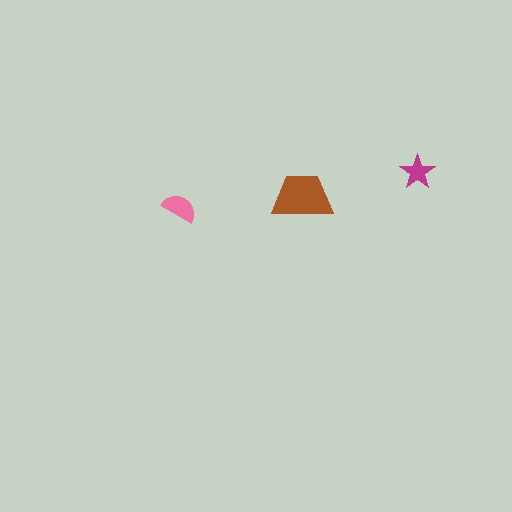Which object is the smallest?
The magenta star.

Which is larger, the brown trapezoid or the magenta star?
The brown trapezoid.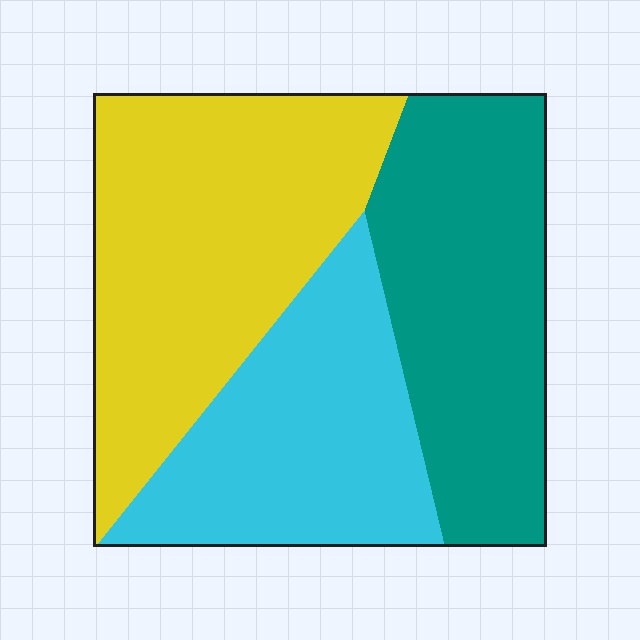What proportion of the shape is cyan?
Cyan covers 29% of the shape.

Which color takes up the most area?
Yellow, at roughly 40%.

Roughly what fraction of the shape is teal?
Teal takes up about one third (1/3) of the shape.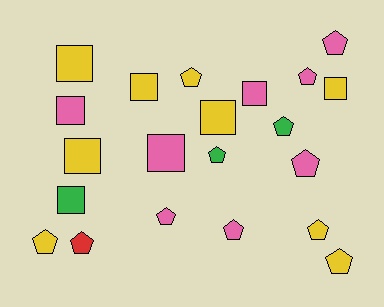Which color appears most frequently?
Yellow, with 9 objects.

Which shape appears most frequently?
Pentagon, with 12 objects.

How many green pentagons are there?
There are 2 green pentagons.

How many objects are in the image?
There are 21 objects.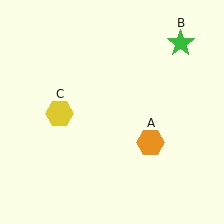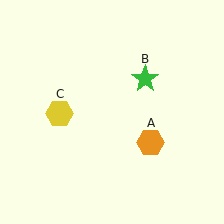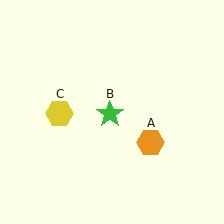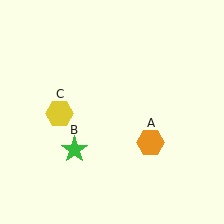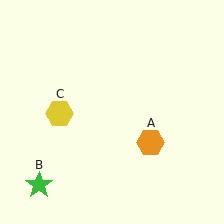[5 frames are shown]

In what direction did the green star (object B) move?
The green star (object B) moved down and to the left.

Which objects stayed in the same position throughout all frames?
Orange hexagon (object A) and yellow hexagon (object C) remained stationary.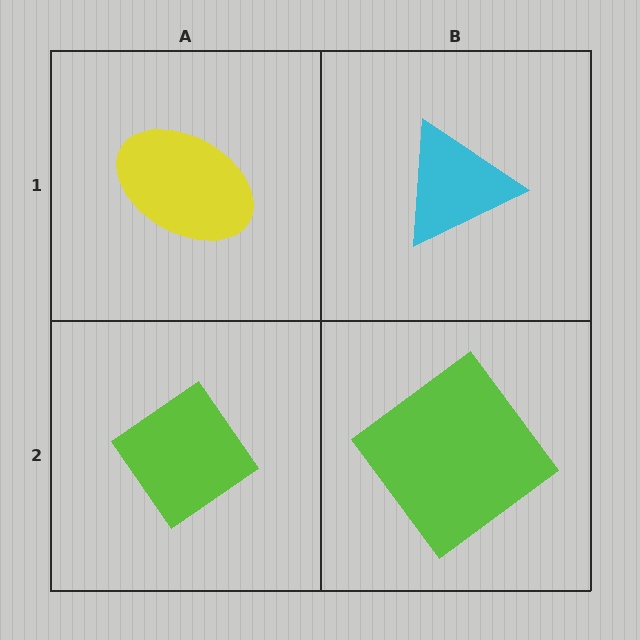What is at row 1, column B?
A cyan triangle.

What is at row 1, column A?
A yellow ellipse.